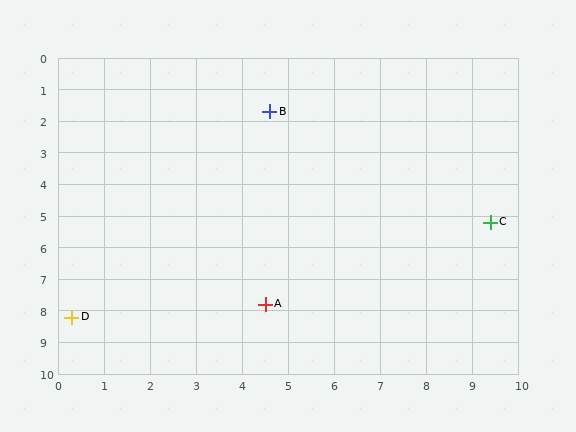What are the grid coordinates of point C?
Point C is at approximately (9.4, 5.2).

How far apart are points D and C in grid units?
Points D and C are about 9.6 grid units apart.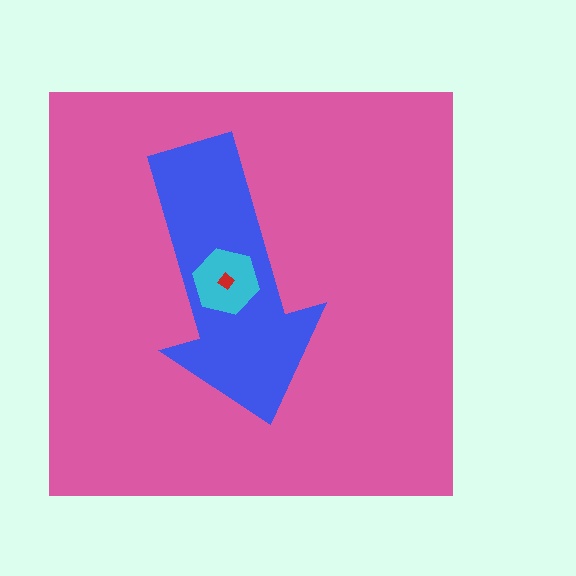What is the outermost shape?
The pink square.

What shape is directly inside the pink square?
The blue arrow.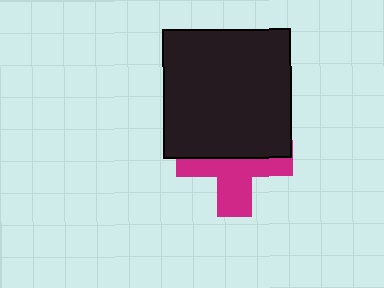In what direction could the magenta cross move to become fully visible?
The magenta cross could move down. That would shift it out from behind the black square entirely.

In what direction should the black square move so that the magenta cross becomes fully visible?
The black square should move up. That is the shortest direction to clear the overlap and leave the magenta cross fully visible.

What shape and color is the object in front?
The object in front is a black square.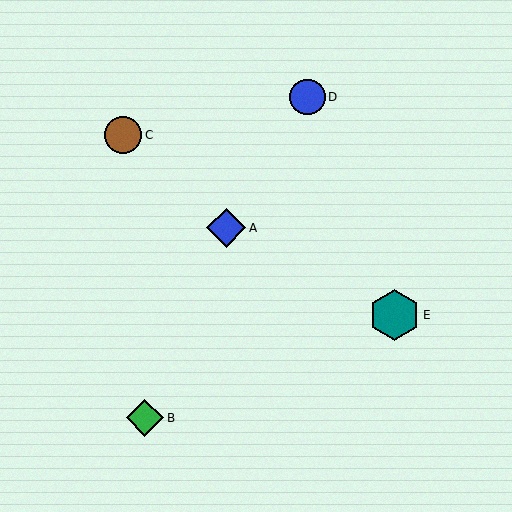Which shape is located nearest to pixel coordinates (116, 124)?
The brown circle (labeled C) at (123, 135) is nearest to that location.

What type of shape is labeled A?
Shape A is a blue diamond.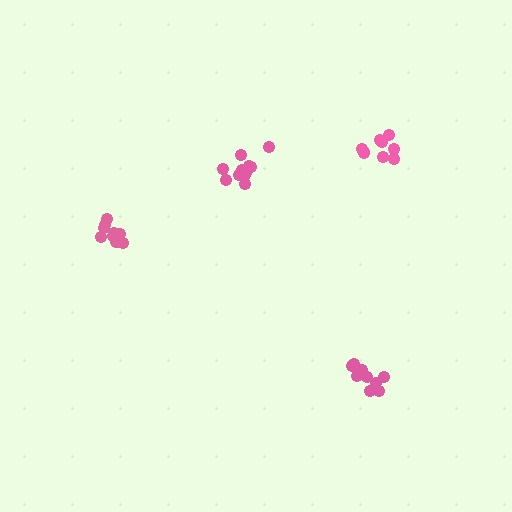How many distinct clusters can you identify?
There are 4 distinct clusters.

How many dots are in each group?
Group 1: 9 dots, Group 2: 11 dots, Group 3: 10 dots, Group 4: 8 dots (38 total).